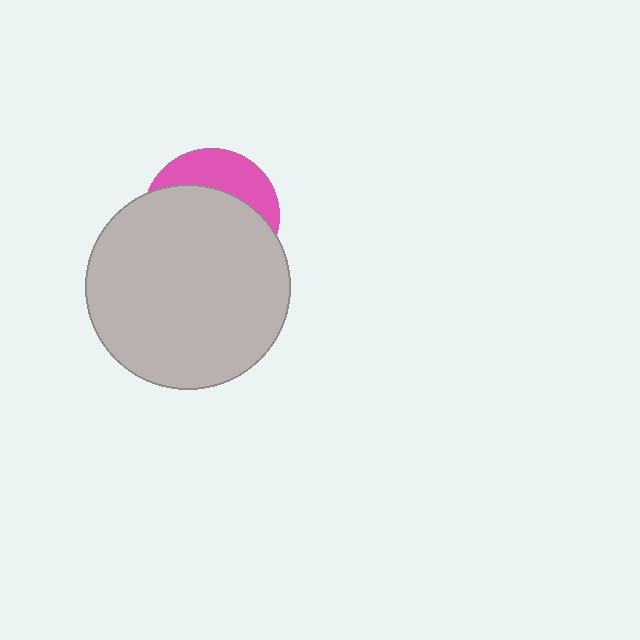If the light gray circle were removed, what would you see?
You would see the complete pink circle.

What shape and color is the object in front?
The object in front is a light gray circle.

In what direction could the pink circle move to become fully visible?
The pink circle could move up. That would shift it out from behind the light gray circle entirely.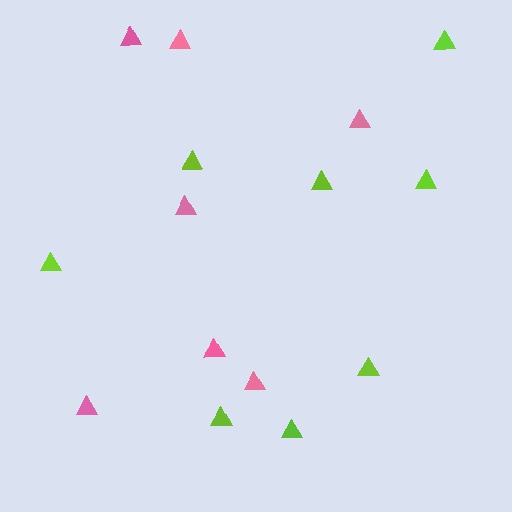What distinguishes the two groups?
There are 2 groups: one group of lime triangles (8) and one group of pink triangles (7).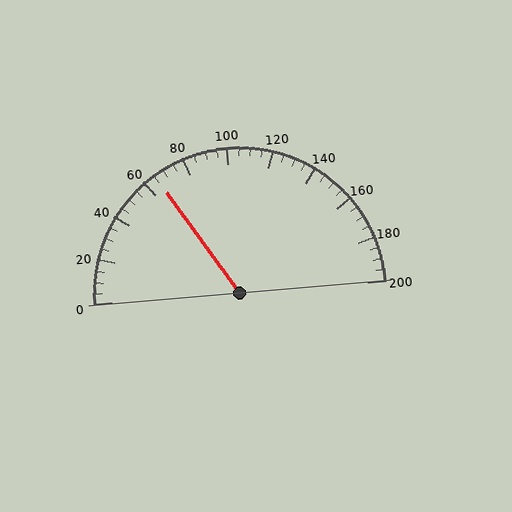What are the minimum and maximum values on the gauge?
The gauge ranges from 0 to 200.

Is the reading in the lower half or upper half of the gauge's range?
The reading is in the lower half of the range (0 to 200).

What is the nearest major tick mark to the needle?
The nearest major tick mark is 60.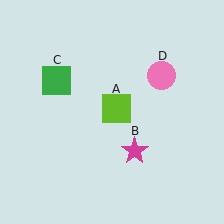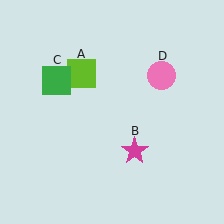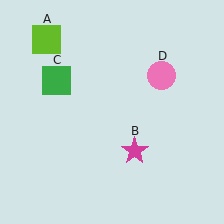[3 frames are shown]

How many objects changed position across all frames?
1 object changed position: lime square (object A).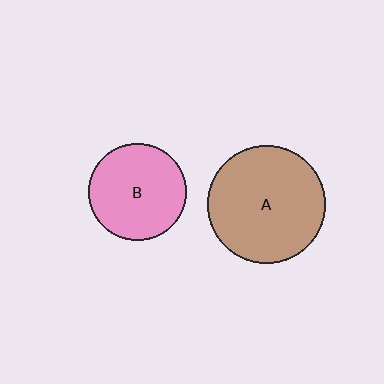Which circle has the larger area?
Circle A (brown).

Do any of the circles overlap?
No, none of the circles overlap.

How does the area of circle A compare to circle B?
Approximately 1.4 times.